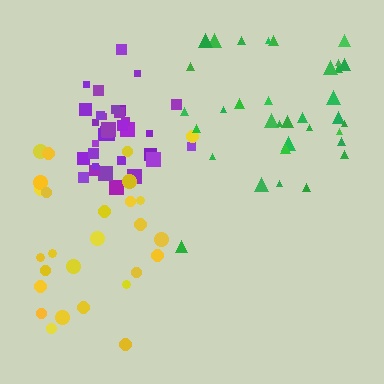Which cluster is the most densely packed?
Purple.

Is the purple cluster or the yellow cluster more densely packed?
Purple.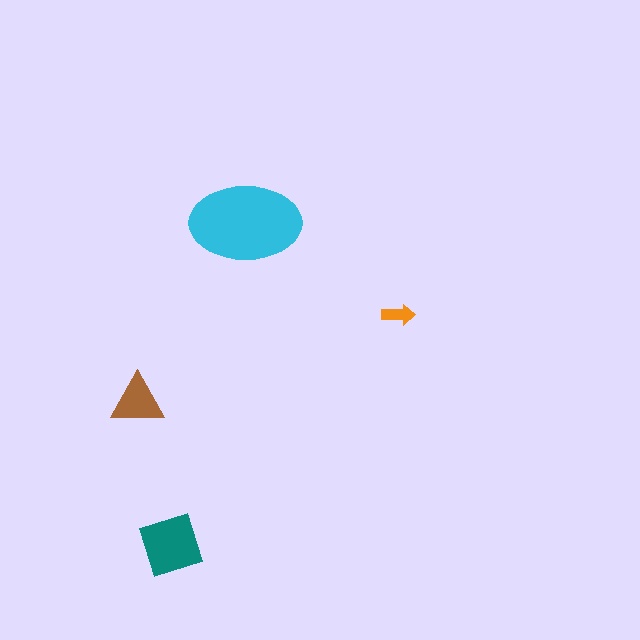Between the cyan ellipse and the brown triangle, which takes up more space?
The cyan ellipse.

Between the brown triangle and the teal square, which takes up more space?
The teal square.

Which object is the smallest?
The orange arrow.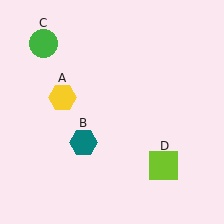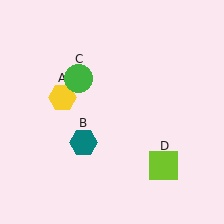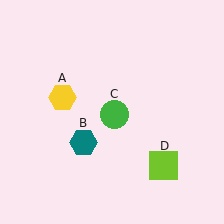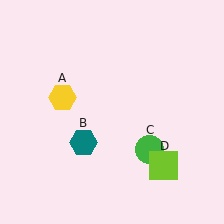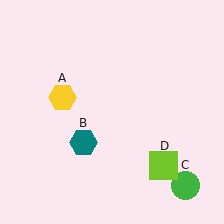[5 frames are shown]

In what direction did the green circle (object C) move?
The green circle (object C) moved down and to the right.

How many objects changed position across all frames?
1 object changed position: green circle (object C).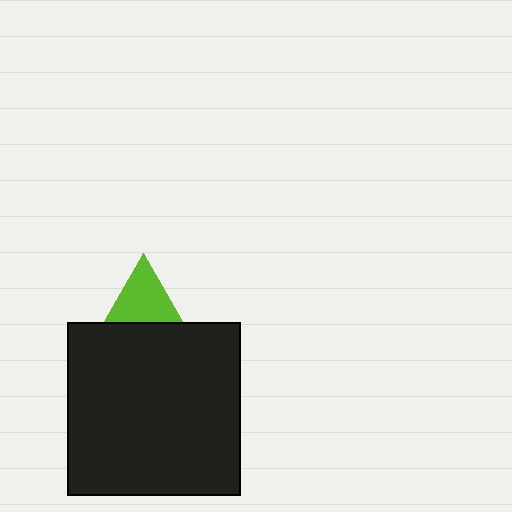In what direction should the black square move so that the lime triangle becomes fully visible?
The black square should move down. That is the shortest direction to clear the overlap and leave the lime triangle fully visible.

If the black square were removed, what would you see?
You would see the complete lime triangle.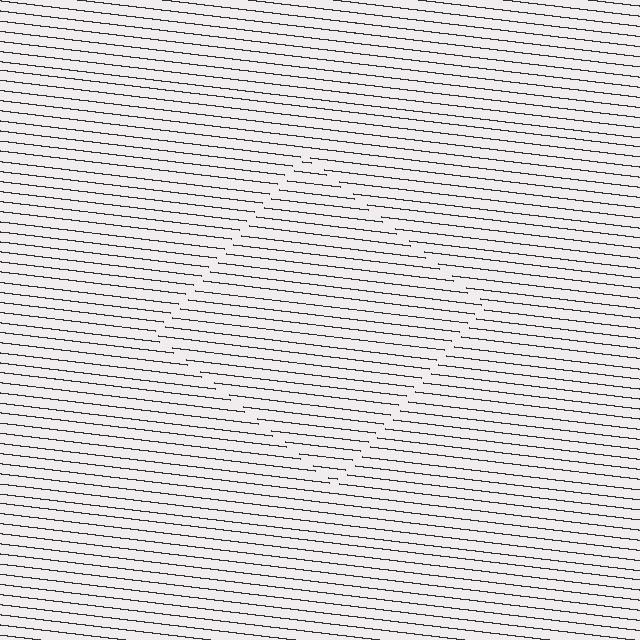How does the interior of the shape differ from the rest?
The interior of the shape contains the same grating, shifted by half a period — the contour is defined by the phase discontinuity where line-ends from the inner and outer gratings abut.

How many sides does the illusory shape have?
4 sides — the line-ends trace a square.